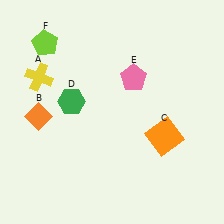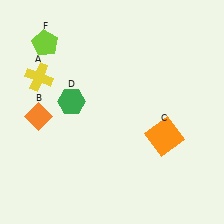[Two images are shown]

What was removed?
The pink pentagon (E) was removed in Image 2.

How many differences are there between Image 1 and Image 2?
There is 1 difference between the two images.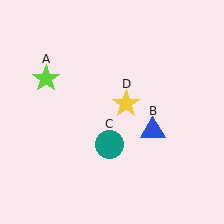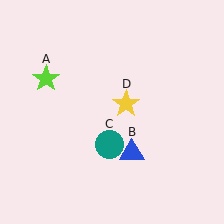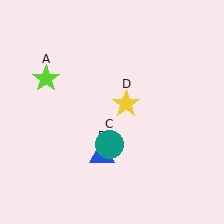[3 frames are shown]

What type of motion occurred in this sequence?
The blue triangle (object B) rotated clockwise around the center of the scene.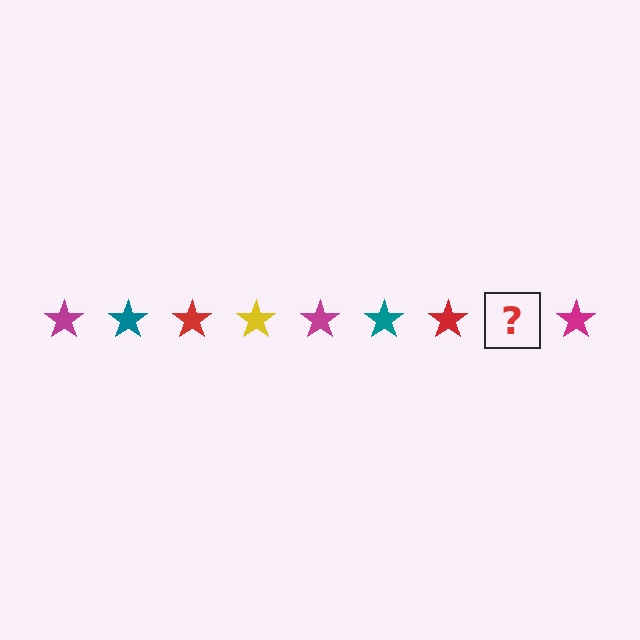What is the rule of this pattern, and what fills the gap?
The rule is that the pattern cycles through magenta, teal, red, yellow stars. The gap should be filled with a yellow star.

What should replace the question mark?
The question mark should be replaced with a yellow star.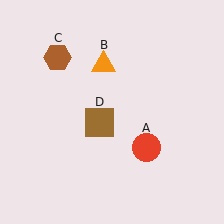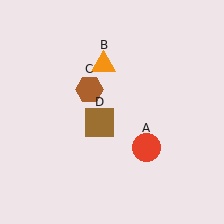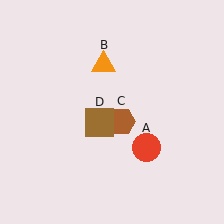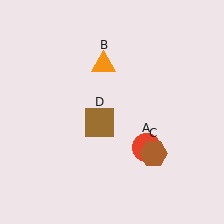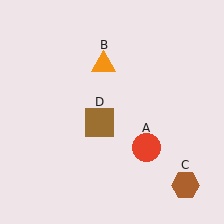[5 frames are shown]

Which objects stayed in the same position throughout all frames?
Red circle (object A) and orange triangle (object B) and brown square (object D) remained stationary.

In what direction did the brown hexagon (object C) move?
The brown hexagon (object C) moved down and to the right.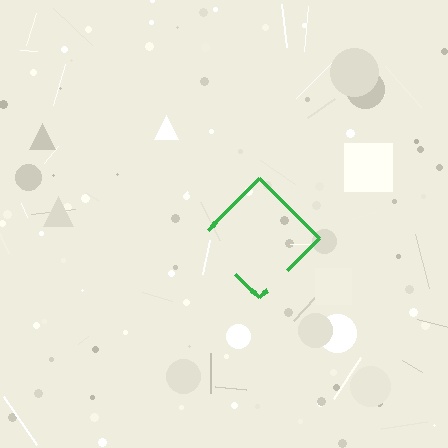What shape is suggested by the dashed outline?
The dashed outline suggests a diamond.